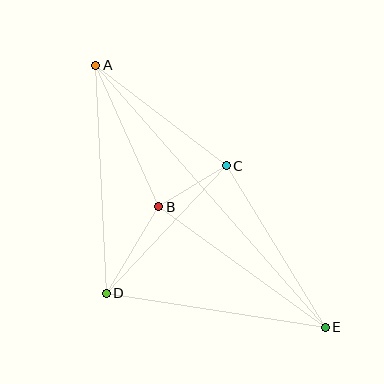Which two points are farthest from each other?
Points A and E are farthest from each other.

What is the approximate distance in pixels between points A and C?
The distance between A and C is approximately 165 pixels.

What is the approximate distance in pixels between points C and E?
The distance between C and E is approximately 189 pixels.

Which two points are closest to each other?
Points B and C are closest to each other.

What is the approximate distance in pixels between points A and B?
The distance between A and B is approximately 155 pixels.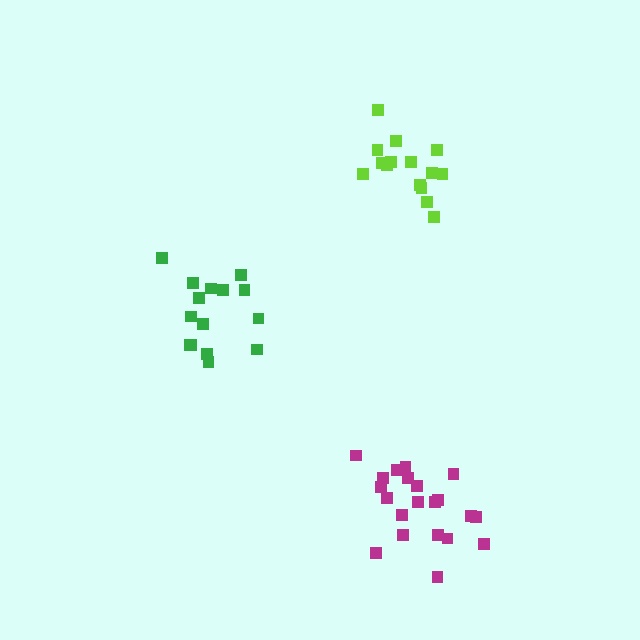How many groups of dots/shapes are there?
There are 3 groups.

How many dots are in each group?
Group 1: 15 dots, Group 2: 21 dots, Group 3: 15 dots (51 total).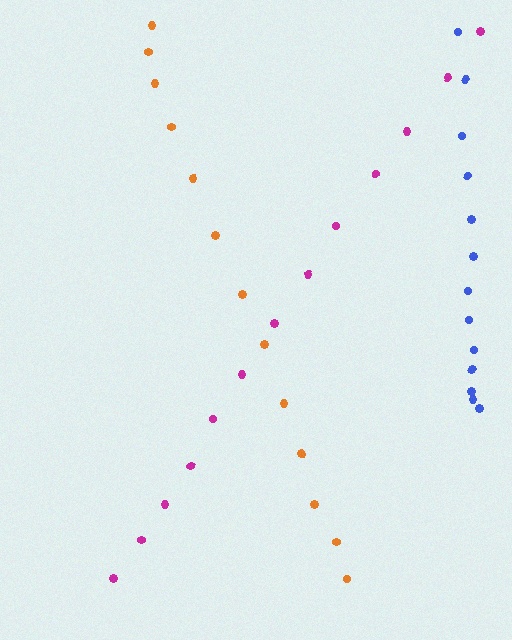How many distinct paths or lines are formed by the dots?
There are 3 distinct paths.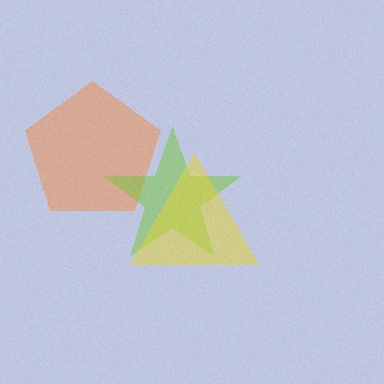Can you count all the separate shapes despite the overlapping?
Yes, there are 3 separate shapes.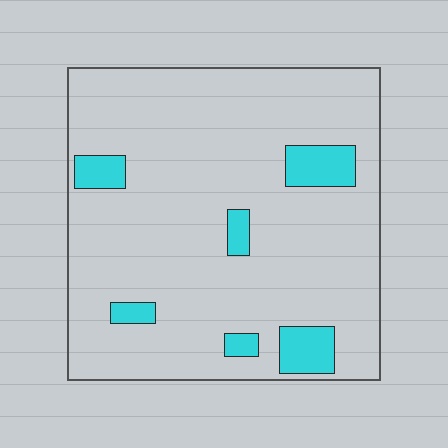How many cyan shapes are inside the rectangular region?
6.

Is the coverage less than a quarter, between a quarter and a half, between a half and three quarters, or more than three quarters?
Less than a quarter.